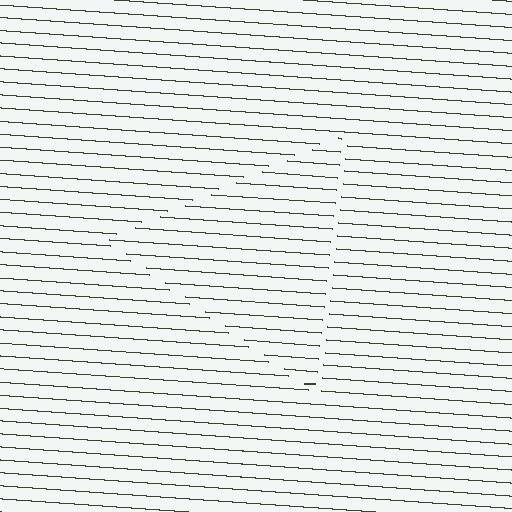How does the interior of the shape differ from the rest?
The interior of the shape contains the same grating, shifted by half a period — the contour is defined by the phase discontinuity where line-ends from the inner and outer gratings abut.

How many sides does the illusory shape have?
3 sides — the line-ends trace a triangle.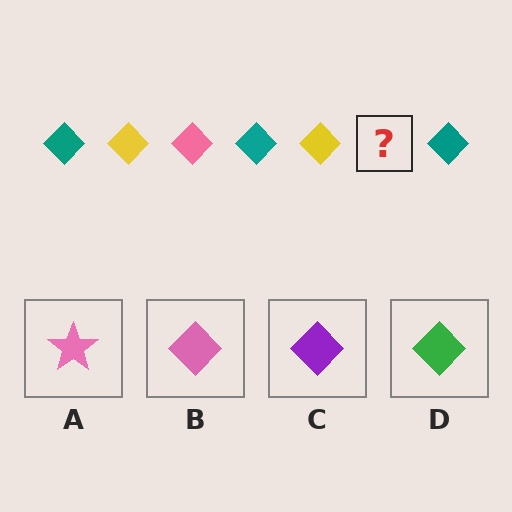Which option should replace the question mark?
Option B.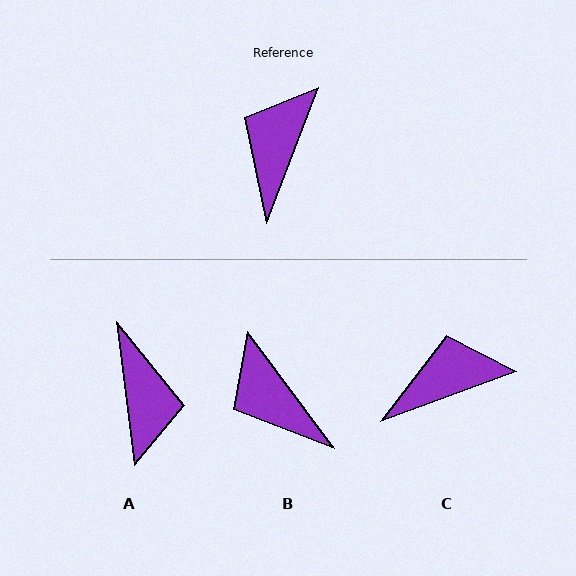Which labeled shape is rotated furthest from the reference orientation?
A, about 152 degrees away.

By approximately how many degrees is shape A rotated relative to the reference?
Approximately 152 degrees clockwise.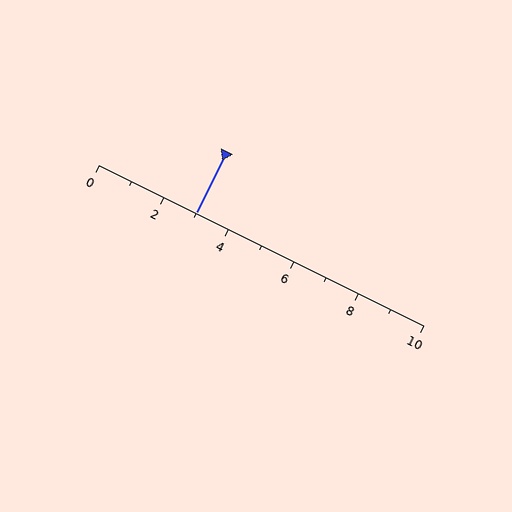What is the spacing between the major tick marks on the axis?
The major ticks are spaced 2 apart.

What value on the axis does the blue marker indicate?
The marker indicates approximately 3.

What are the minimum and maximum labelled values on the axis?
The axis runs from 0 to 10.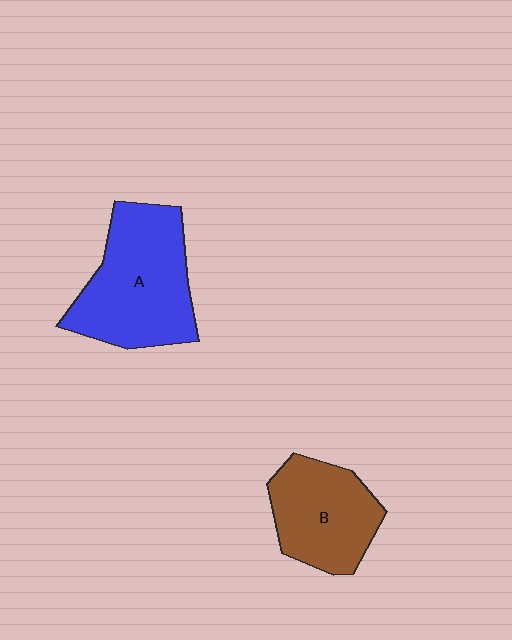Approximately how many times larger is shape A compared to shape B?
Approximately 1.4 times.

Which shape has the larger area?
Shape A (blue).